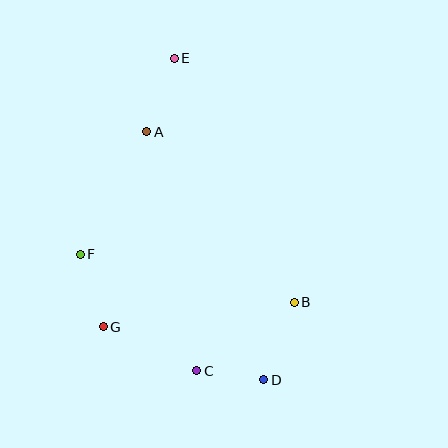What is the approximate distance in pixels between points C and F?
The distance between C and F is approximately 165 pixels.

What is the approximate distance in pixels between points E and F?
The distance between E and F is approximately 218 pixels.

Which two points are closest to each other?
Points C and D are closest to each other.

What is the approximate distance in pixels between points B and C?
The distance between B and C is approximately 119 pixels.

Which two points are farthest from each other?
Points D and E are farthest from each other.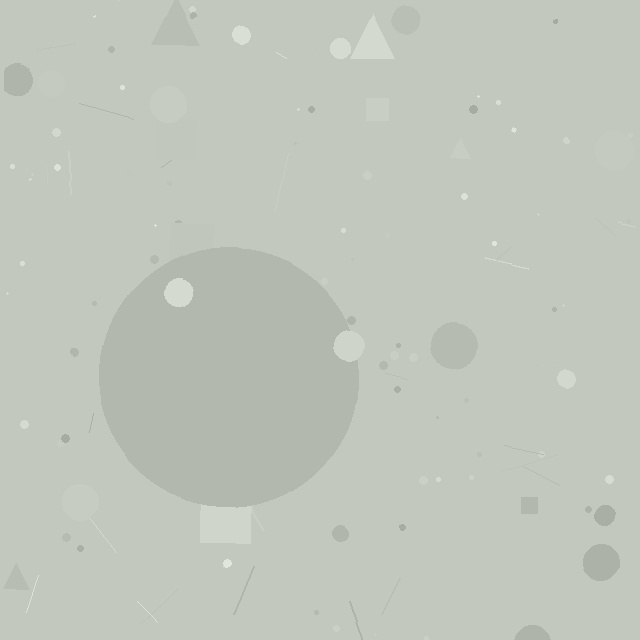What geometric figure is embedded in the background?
A circle is embedded in the background.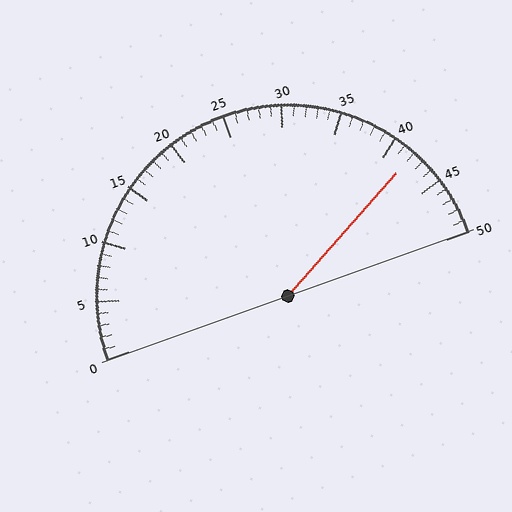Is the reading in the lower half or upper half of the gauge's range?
The reading is in the upper half of the range (0 to 50).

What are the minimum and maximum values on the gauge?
The gauge ranges from 0 to 50.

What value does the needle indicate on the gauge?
The needle indicates approximately 42.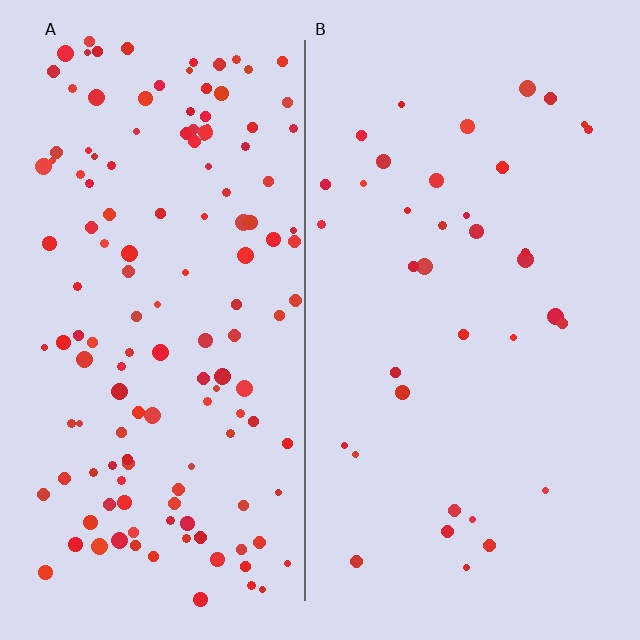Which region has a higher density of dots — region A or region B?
A (the left).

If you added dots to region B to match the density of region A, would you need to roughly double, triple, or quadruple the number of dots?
Approximately quadruple.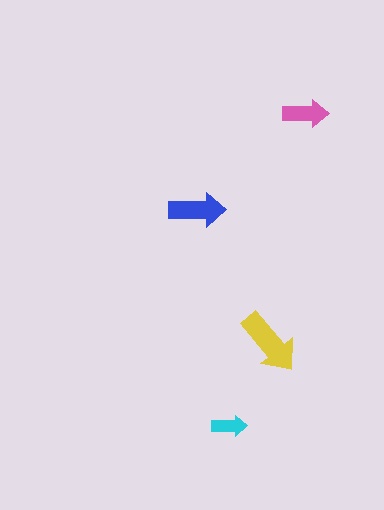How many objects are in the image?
There are 4 objects in the image.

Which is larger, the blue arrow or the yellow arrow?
The yellow one.